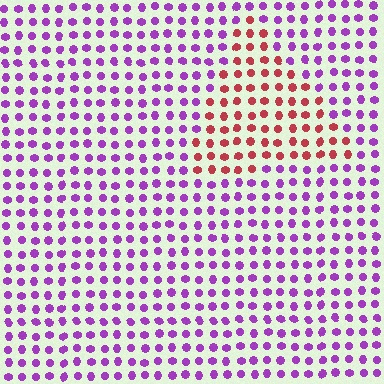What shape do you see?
I see a triangle.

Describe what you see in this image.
The image is filled with small purple elements in a uniform arrangement. A triangle-shaped region is visible where the elements are tinted to a slightly different hue, forming a subtle color boundary.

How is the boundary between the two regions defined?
The boundary is defined purely by a slight shift in hue (about 65 degrees). Spacing, size, and orientation are identical on both sides.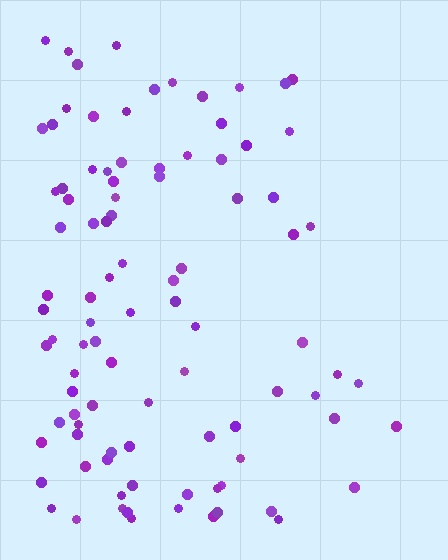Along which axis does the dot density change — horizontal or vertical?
Horizontal.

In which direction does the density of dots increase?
From right to left, with the left side densest.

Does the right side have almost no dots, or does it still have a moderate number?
Still a moderate number, just noticeably fewer than the left.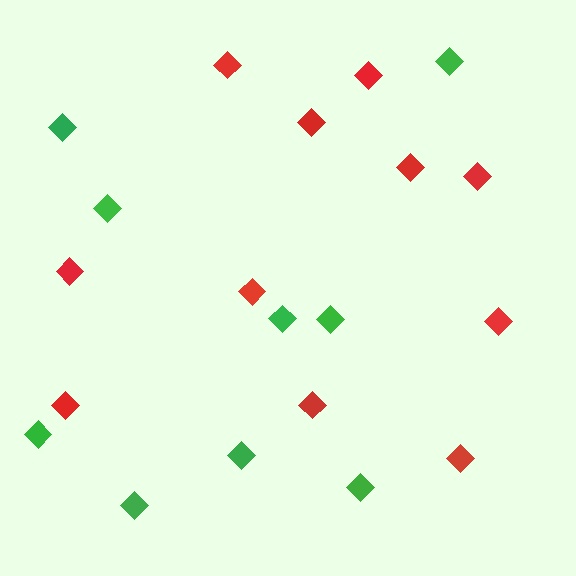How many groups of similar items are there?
There are 2 groups: one group of green diamonds (9) and one group of red diamonds (11).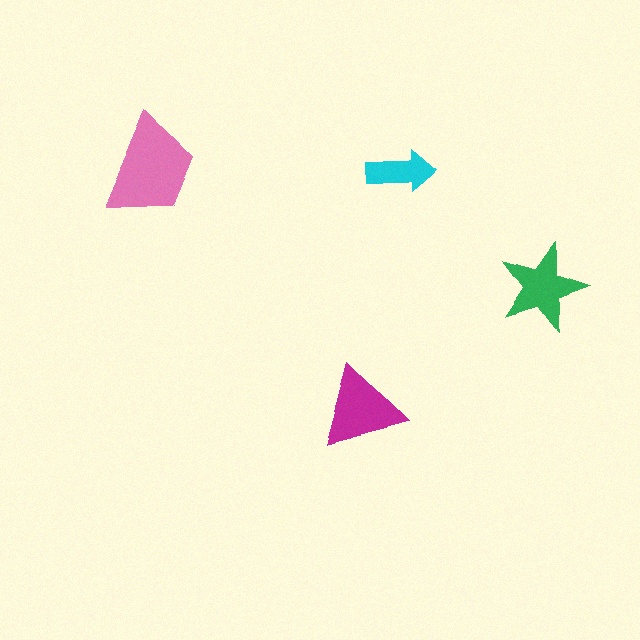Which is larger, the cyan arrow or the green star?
The green star.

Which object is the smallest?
The cyan arrow.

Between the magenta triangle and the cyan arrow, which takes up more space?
The magenta triangle.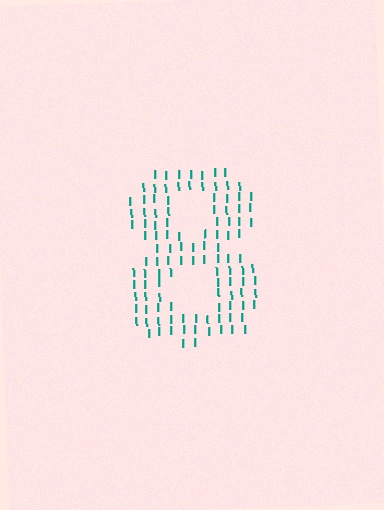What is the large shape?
The large shape is the digit 8.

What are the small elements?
The small elements are letter I's.